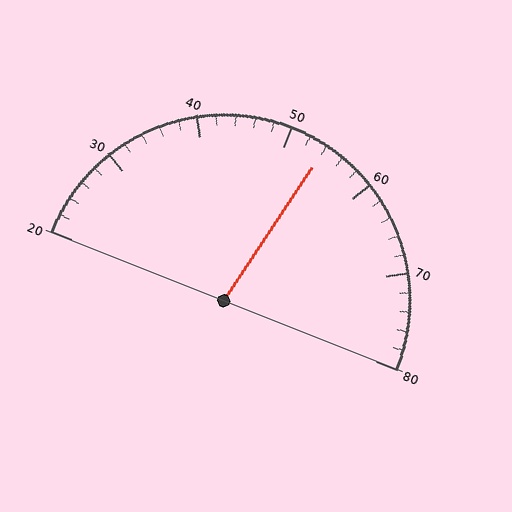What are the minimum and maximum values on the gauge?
The gauge ranges from 20 to 80.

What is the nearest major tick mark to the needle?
The nearest major tick mark is 50.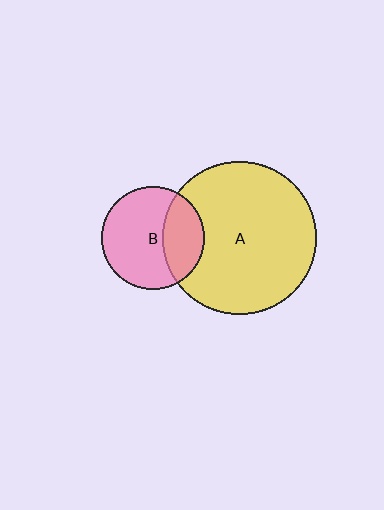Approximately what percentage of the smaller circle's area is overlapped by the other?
Approximately 30%.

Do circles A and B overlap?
Yes.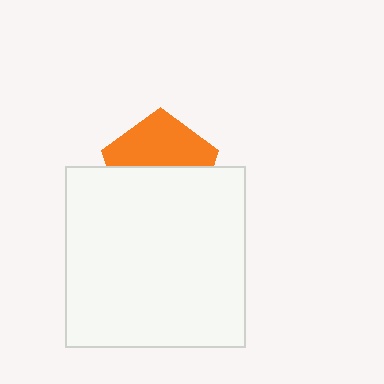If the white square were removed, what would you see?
You would see the complete orange pentagon.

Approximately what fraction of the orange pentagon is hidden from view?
Roughly 54% of the orange pentagon is hidden behind the white square.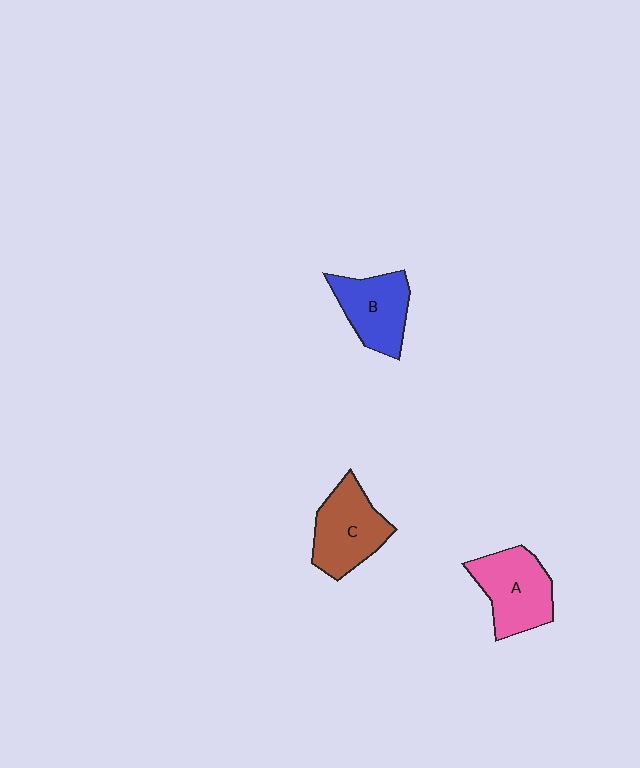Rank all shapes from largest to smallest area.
From largest to smallest: A (pink), C (brown), B (blue).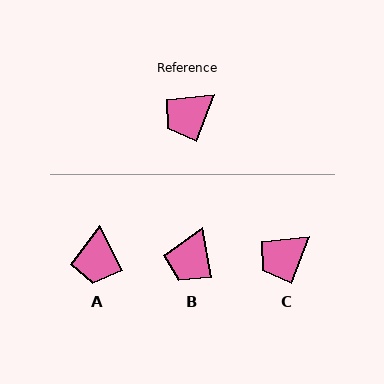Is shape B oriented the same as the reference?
No, it is off by about 30 degrees.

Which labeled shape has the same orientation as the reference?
C.